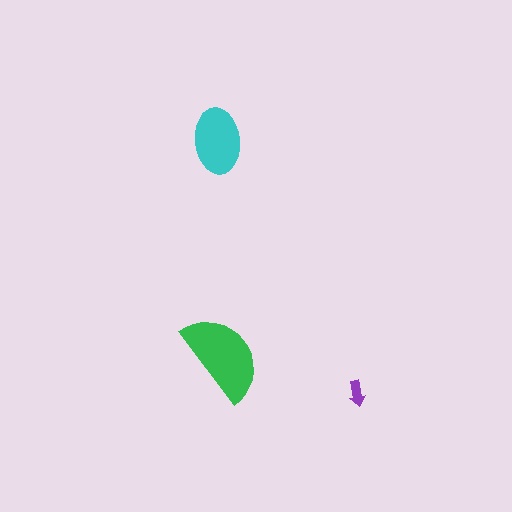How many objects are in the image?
There are 3 objects in the image.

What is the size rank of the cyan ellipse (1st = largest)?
2nd.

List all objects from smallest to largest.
The purple arrow, the cyan ellipse, the green semicircle.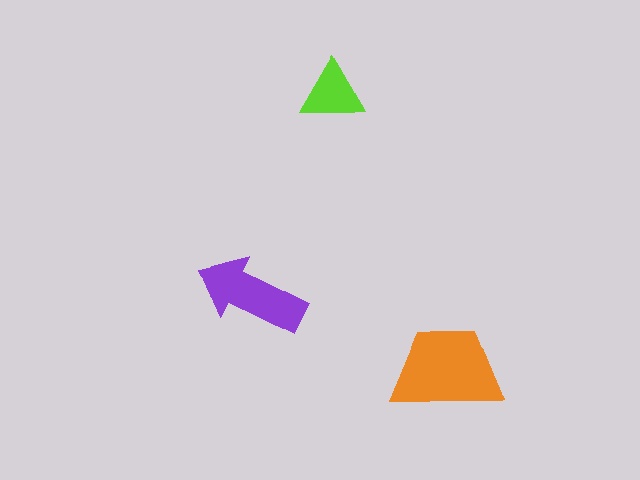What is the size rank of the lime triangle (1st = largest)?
3rd.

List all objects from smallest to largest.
The lime triangle, the purple arrow, the orange trapezoid.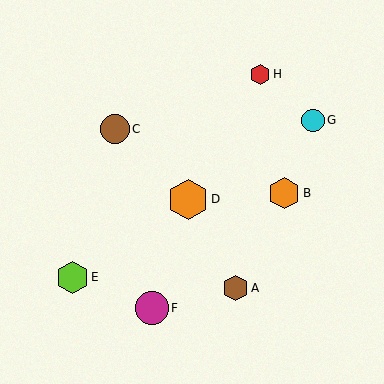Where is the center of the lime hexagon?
The center of the lime hexagon is at (72, 277).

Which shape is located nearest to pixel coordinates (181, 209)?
The orange hexagon (labeled D) at (188, 199) is nearest to that location.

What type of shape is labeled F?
Shape F is a magenta circle.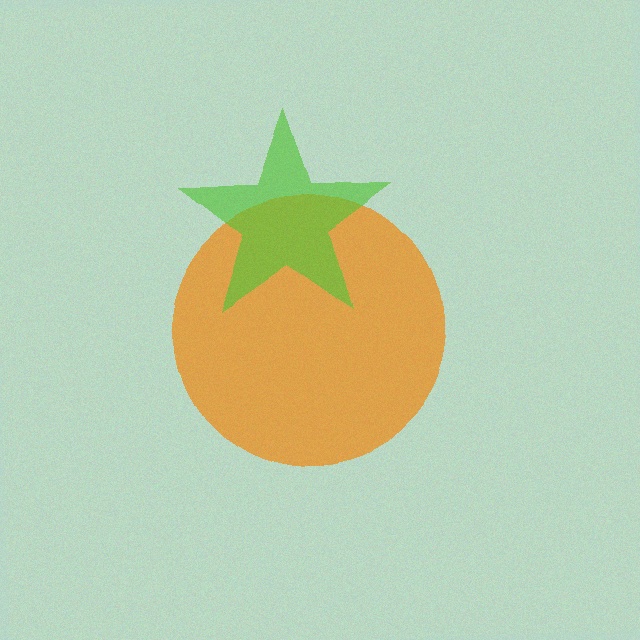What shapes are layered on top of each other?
The layered shapes are: an orange circle, a lime star.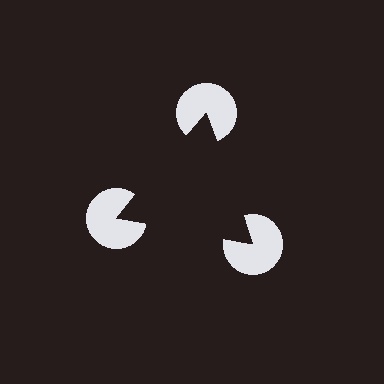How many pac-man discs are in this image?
There are 3 — one at each vertex of the illusory triangle.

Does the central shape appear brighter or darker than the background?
It typically appears slightly darker than the background, even though no actual brightness change is drawn.